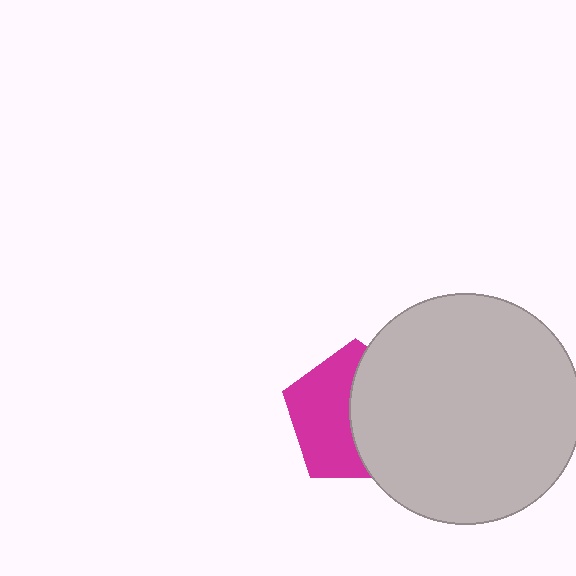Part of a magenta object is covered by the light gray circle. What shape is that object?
It is a pentagon.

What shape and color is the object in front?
The object in front is a light gray circle.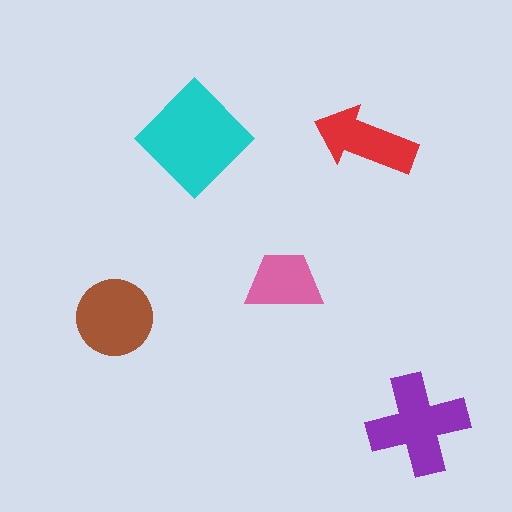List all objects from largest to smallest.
The cyan diamond, the purple cross, the brown circle, the red arrow, the pink trapezoid.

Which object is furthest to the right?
The purple cross is rightmost.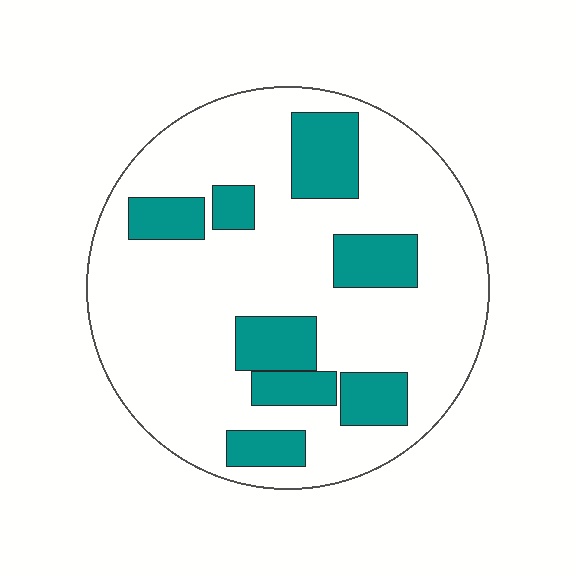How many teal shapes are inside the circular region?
8.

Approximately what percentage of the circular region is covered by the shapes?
Approximately 25%.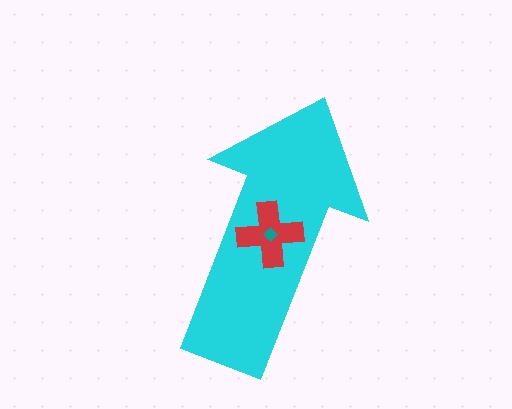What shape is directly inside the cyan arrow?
The red cross.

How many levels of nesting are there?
3.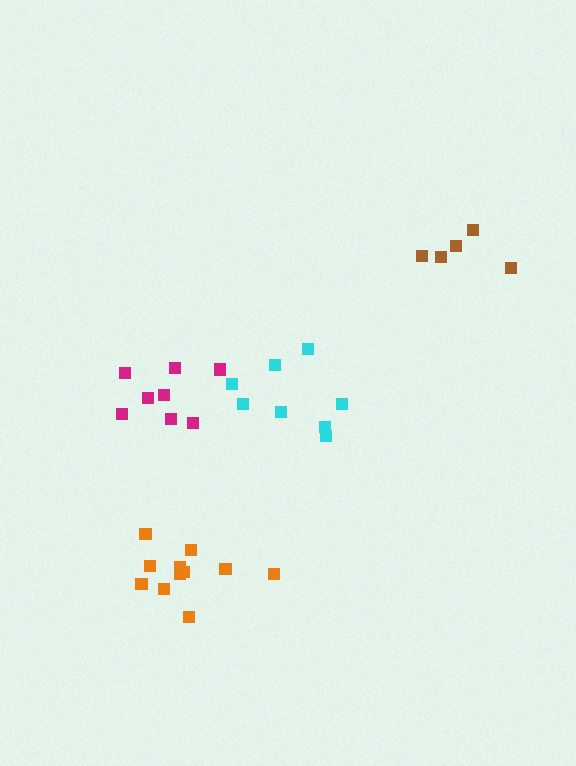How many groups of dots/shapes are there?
There are 4 groups.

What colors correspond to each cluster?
The clusters are colored: brown, magenta, cyan, orange.